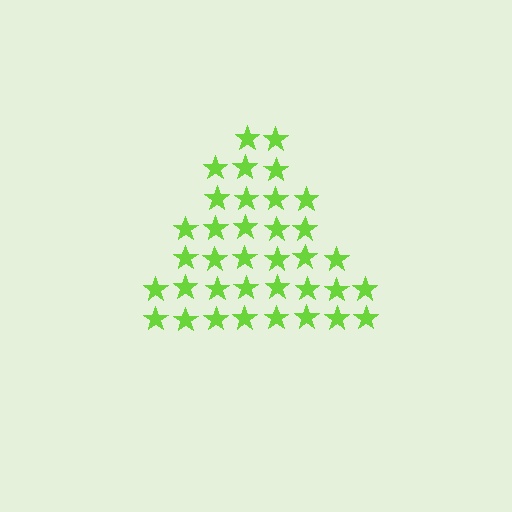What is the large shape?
The large shape is a triangle.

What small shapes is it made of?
It is made of small stars.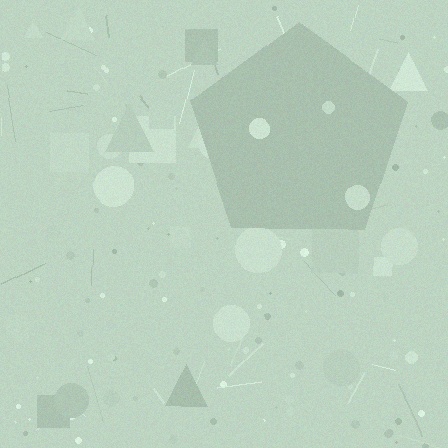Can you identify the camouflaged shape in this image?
The camouflaged shape is a pentagon.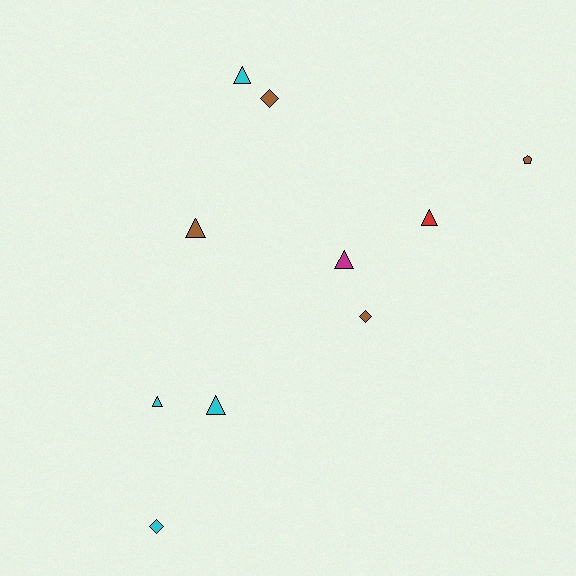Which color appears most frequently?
Brown, with 4 objects.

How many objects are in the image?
There are 10 objects.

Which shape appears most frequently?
Triangle, with 6 objects.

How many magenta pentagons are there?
There are no magenta pentagons.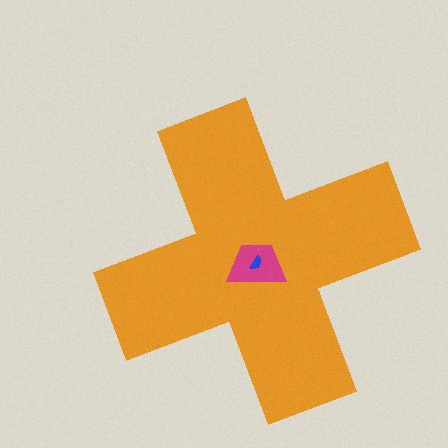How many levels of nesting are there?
3.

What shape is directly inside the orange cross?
The magenta trapezoid.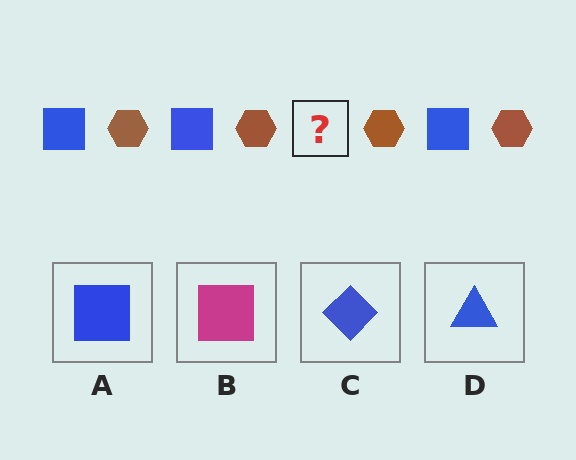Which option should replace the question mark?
Option A.